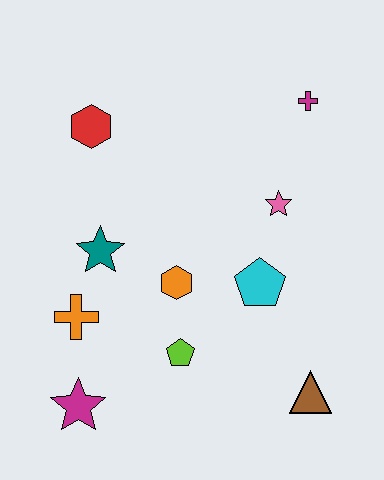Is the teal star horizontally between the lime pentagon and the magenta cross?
No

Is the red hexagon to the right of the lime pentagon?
No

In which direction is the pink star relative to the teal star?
The pink star is to the right of the teal star.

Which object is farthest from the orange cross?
The magenta cross is farthest from the orange cross.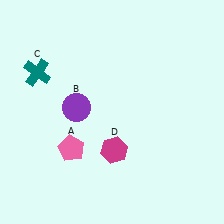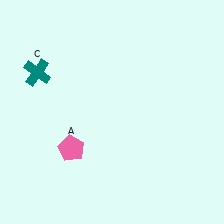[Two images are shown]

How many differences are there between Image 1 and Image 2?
There are 2 differences between the two images.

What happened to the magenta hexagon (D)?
The magenta hexagon (D) was removed in Image 2. It was in the bottom-right area of Image 1.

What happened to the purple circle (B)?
The purple circle (B) was removed in Image 2. It was in the top-left area of Image 1.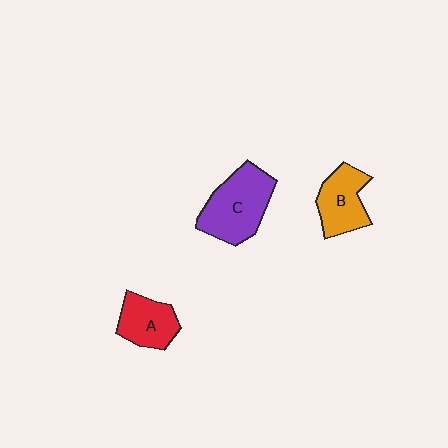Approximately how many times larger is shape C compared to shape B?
Approximately 1.4 times.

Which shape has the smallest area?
Shape A (red).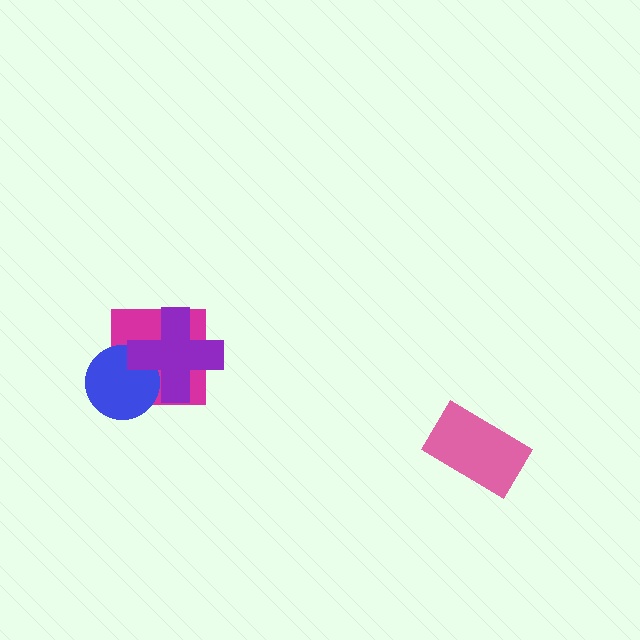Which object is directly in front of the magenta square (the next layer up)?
The blue circle is directly in front of the magenta square.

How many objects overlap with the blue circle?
2 objects overlap with the blue circle.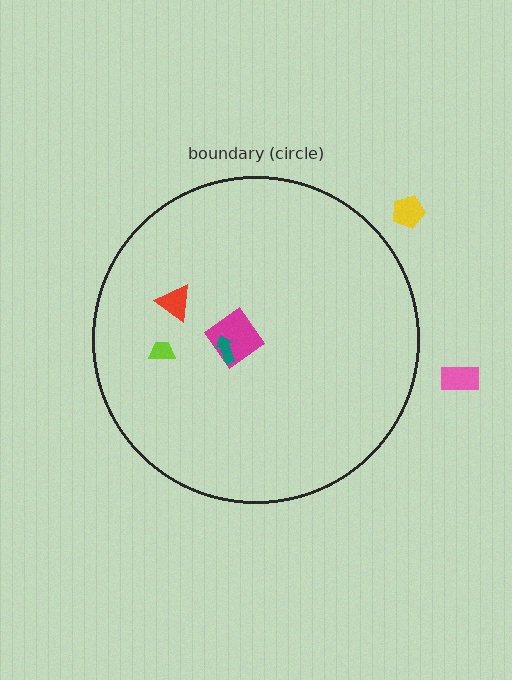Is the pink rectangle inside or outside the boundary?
Outside.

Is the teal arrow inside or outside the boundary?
Inside.